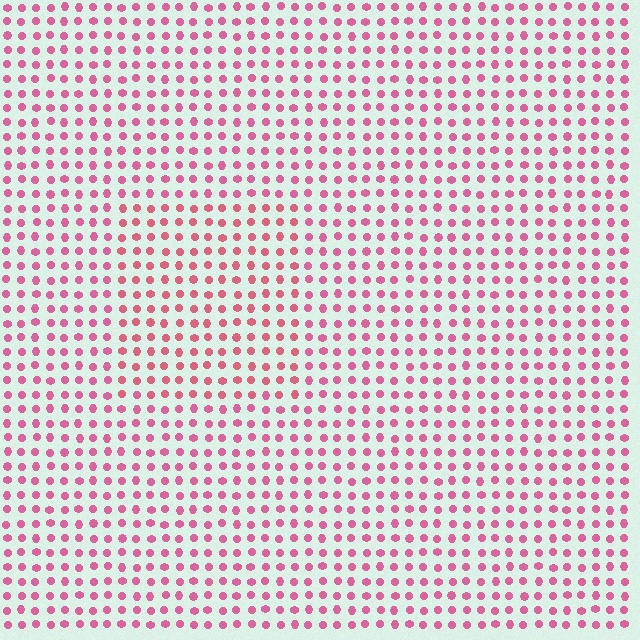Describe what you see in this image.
The image is filled with small pink elements in a uniform arrangement. A rectangle-shaped region is visible where the elements are tinted to a slightly different hue, forming a subtle color boundary.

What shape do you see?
I see a rectangle.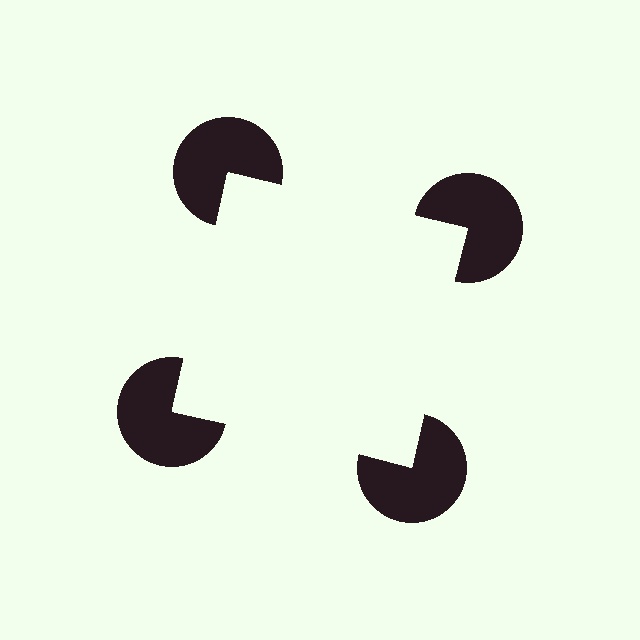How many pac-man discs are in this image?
There are 4 — one at each vertex of the illusory square.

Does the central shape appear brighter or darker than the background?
It typically appears slightly brighter than the background, even though no actual brightness change is drawn.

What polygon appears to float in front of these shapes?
An illusory square — its edges are inferred from the aligned wedge cuts in the pac-man discs, not physically drawn.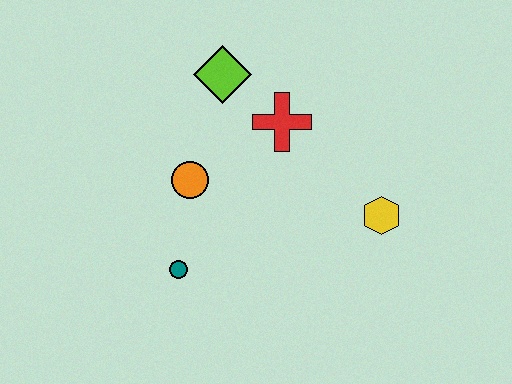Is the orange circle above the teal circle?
Yes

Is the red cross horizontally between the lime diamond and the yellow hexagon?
Yes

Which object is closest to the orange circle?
The teal circle is closest to the orange circle.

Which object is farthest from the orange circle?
The yellow hexagon is farthest from the orange circle.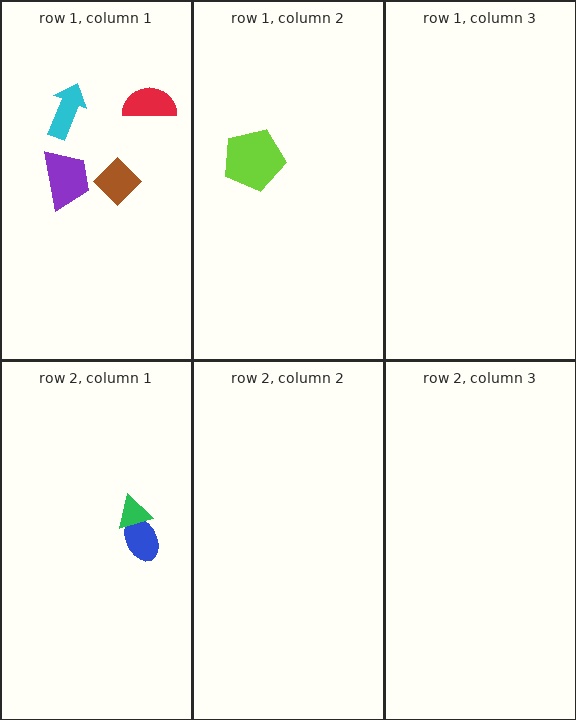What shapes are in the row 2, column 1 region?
The blue ellipse, the green triangle.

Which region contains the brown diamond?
The row 1, column 1 region.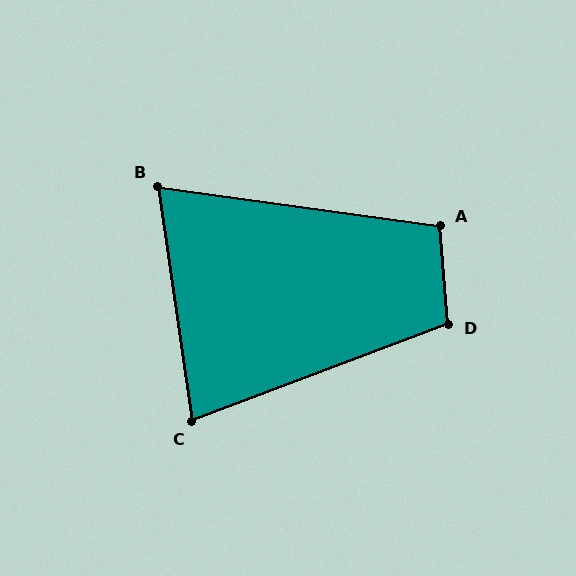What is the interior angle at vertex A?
Approximately 103 degrees (obtuse).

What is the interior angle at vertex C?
Approximately 77 degrees (acute).